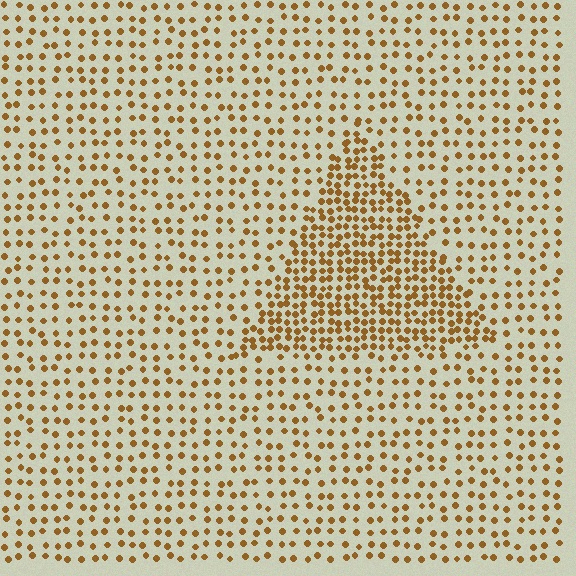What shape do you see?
I see a triangle.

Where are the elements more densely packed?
The elements are more densely packed inside the triangle boundary.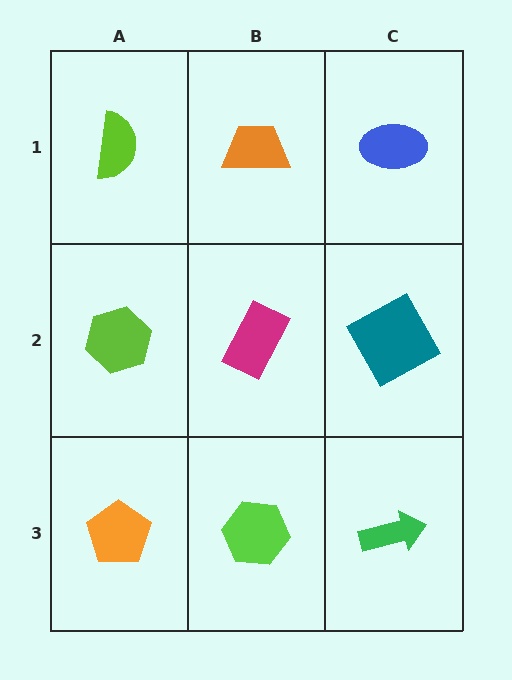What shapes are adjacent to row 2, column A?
A lime semicircle (row 1, column A), an orange pentagon (row 3, column A), a magenta rectangle (row 2, column B).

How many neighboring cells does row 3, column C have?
2.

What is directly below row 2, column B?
A lime hexagon.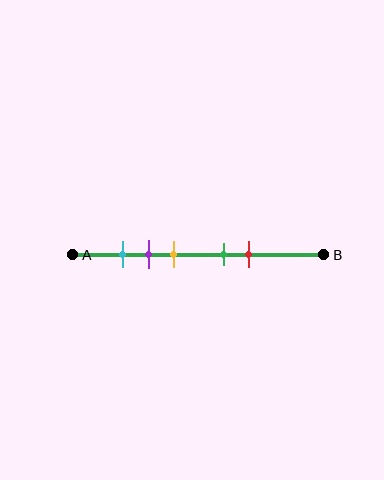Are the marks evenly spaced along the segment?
No, the marks are not evenly spaced.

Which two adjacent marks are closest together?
The cyan and purple marks are the closest adjacent pair.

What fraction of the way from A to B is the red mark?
The red mark is approximately 70% (0.7) of the way from A to B.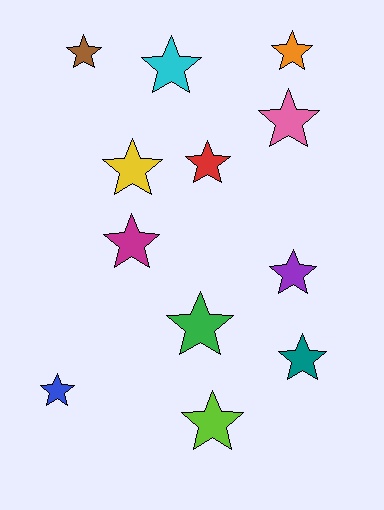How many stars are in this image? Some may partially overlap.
There are 12 stars.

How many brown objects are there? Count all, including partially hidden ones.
There is 1 brown object.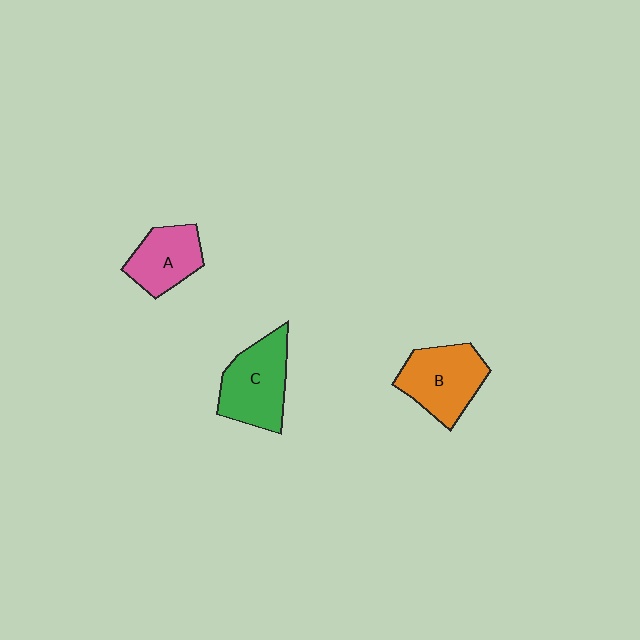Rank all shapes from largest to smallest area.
From largest to smallest: C (green), B (orange), A (pink).